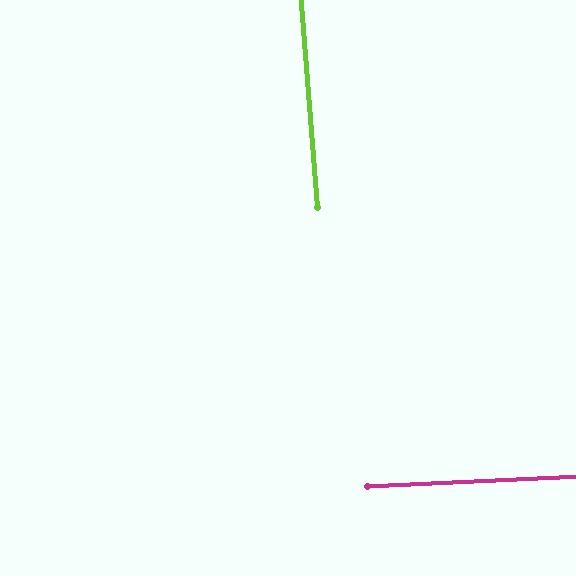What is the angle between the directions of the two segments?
Approximately 88 degrees.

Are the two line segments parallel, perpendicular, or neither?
Perpendicular — they meet at approximately 88°.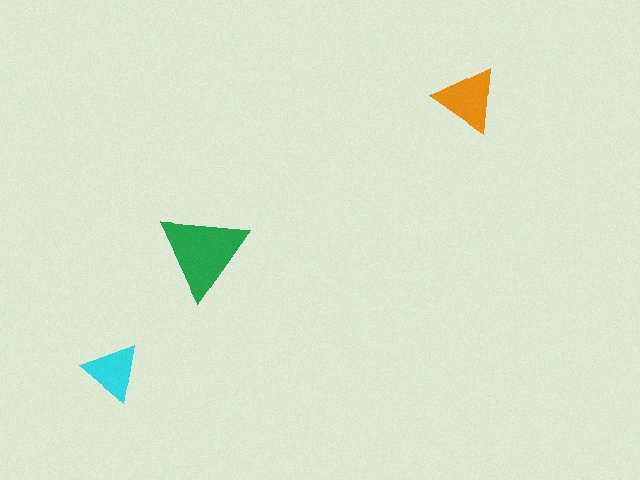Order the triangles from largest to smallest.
the green one, the orange one, the cyan one.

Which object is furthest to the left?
The cyan triangle is leftmost.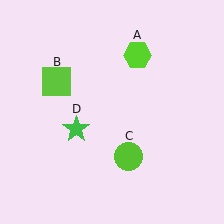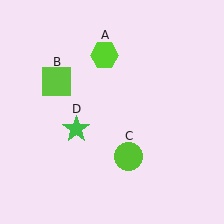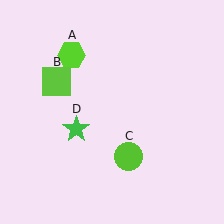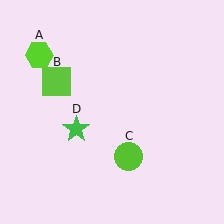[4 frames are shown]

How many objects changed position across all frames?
1 object changed position: lime hexagon (object A).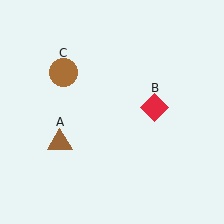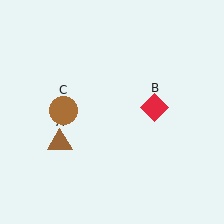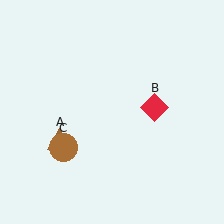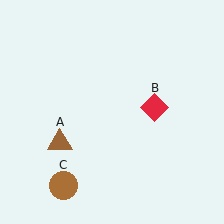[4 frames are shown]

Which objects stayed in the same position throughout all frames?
Brown triangle (object A) and red diamond (object B) remained stationary.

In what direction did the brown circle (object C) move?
The brown circle (object C) moved down.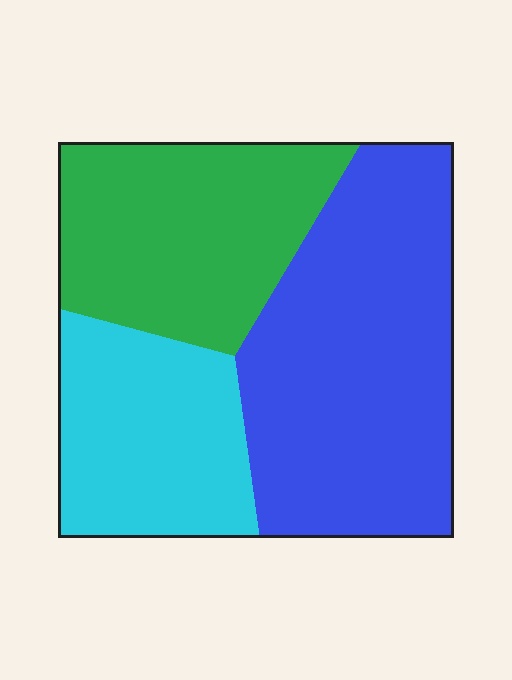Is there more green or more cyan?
Green.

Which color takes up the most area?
Blue, at roughly 45%.